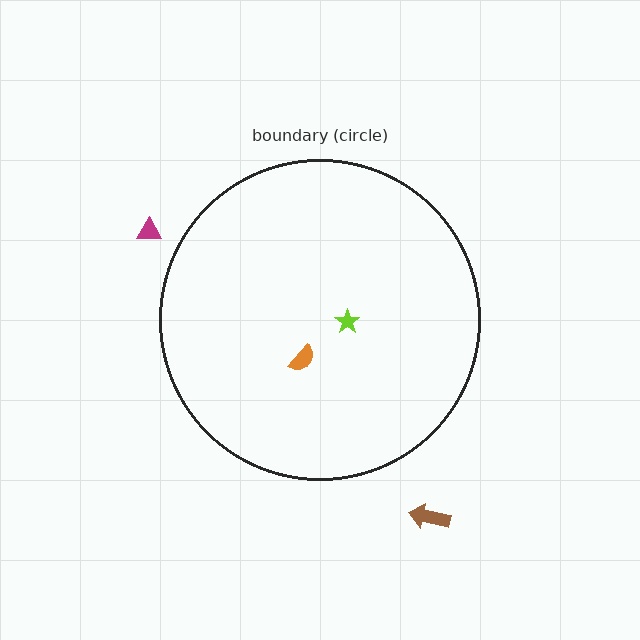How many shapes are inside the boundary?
2 inside, 2 outside.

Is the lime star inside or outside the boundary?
Inside.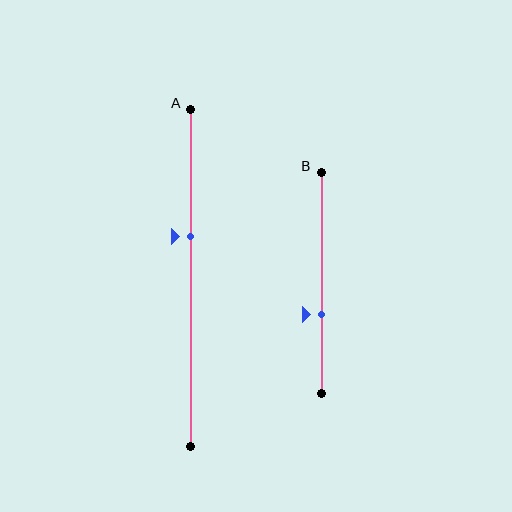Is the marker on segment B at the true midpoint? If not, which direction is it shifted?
No, the marker on segment B is shifted downward by about 14% of the segment length.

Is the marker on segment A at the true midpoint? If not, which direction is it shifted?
No, the marker on segment A is shifted upward by about 12% of the segment length.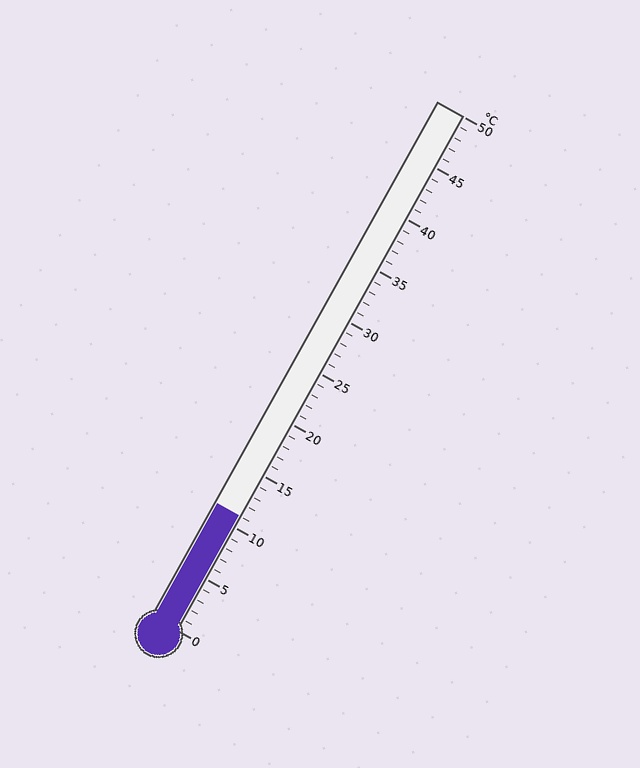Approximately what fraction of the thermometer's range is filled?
The thermometer is filled to approximately 20% of its range.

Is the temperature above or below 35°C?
The temperature is below 35°C.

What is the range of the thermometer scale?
The thermometer scale ranges from 0°C to 50°C.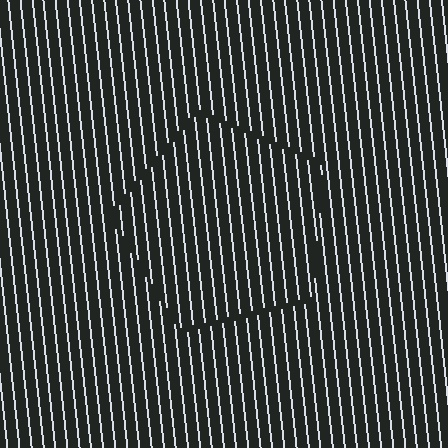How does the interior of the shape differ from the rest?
The interior of the shape contains the same grating, shifted by half a period — the contour is defined by the phase discontinuity where line-ends from the inner and outer gratings abut.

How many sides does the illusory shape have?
5 sides — the line-ends trace a pentagon.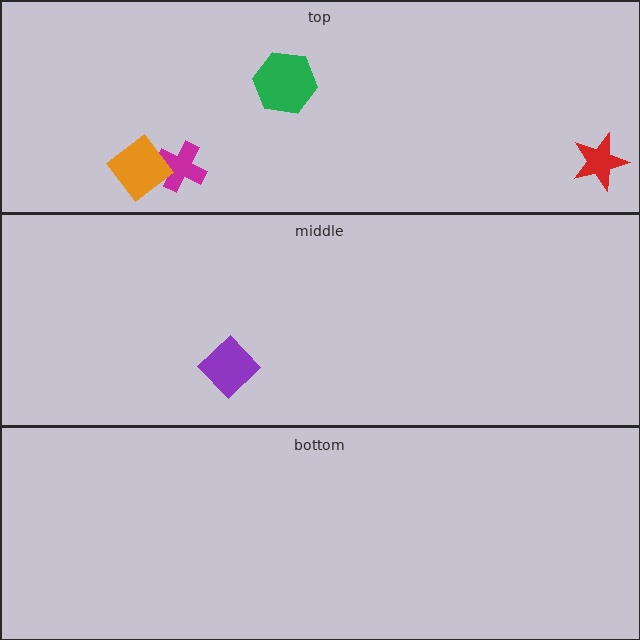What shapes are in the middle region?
The purple diamond.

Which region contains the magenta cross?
The top region.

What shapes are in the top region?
The green hexagon, the magenta cross, the red star, the orange diamond.